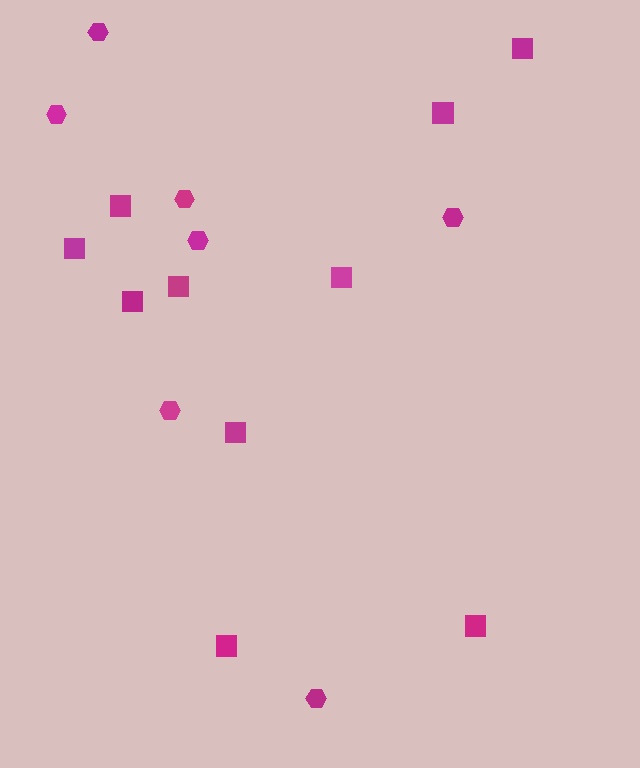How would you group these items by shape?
There are 2 groups: one group of squares (10) and one group of hexagons (7).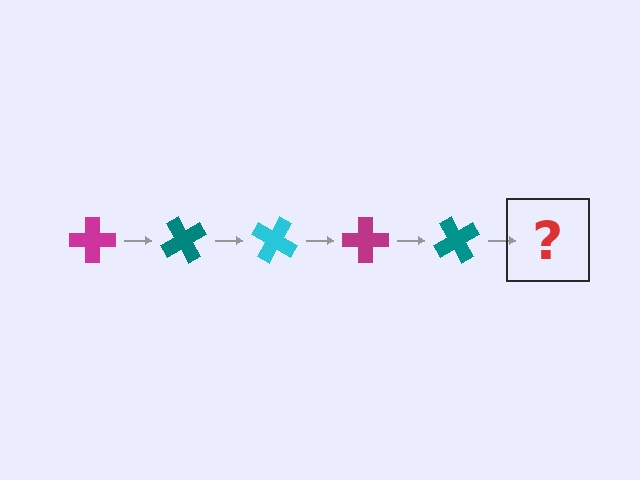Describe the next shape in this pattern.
It should be a cyan cross, rotated 300 degrees from the start.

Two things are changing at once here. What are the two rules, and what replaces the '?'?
The two rules are that it rotates 60 degrees each step and the color cycles through magenta, teal, and cyan. The '?' should be a cyan cross, rotated 300 degrees from the start.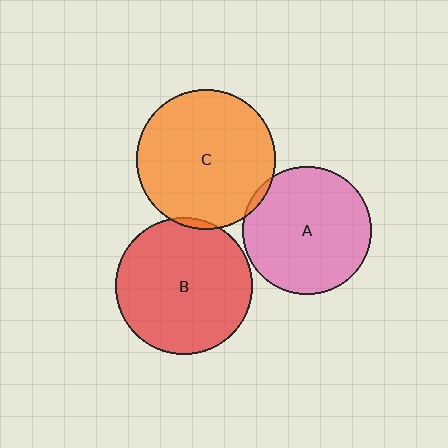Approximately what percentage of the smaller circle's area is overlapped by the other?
Approximately 5%.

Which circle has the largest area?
Circle C (orange).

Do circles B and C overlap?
Yes.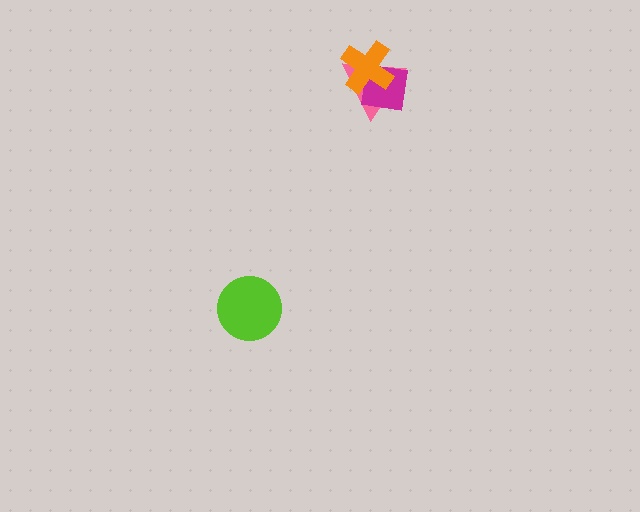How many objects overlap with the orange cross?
2 objects overlap with the orange cross.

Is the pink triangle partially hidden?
Yes, it is partially covered by another shape.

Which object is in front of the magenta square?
The orange cross is in front of the magenta square.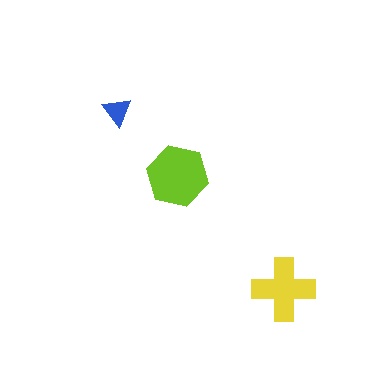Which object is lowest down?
The yellow cross is bottommost.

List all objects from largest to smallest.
The lime hexagon, the yellow cross, the blue triangle.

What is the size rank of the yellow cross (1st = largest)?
2nd.